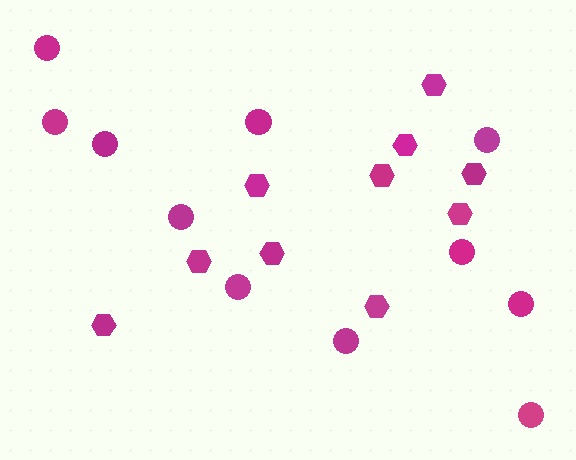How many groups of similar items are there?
There are 2 groups: one group of circles (11) and one group of hexagons (10).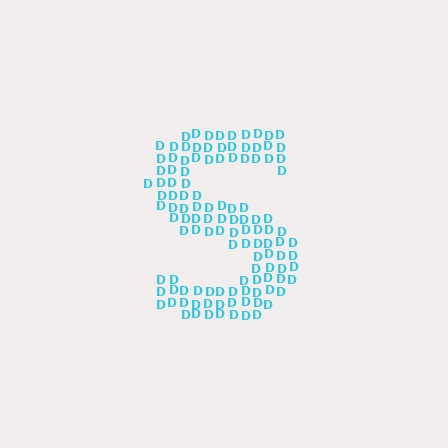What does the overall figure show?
The overall figure shows the letter S.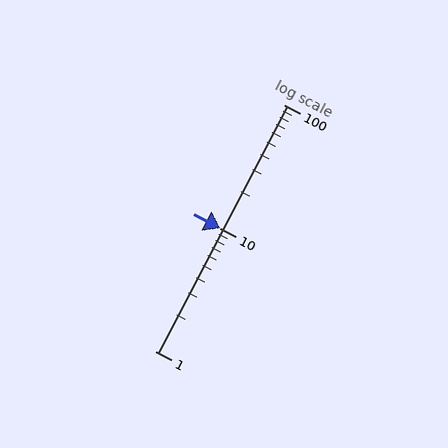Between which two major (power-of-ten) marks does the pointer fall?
The pointer is between 10 and 100.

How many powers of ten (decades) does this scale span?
The scale spans 2 decades, from 1 to 100.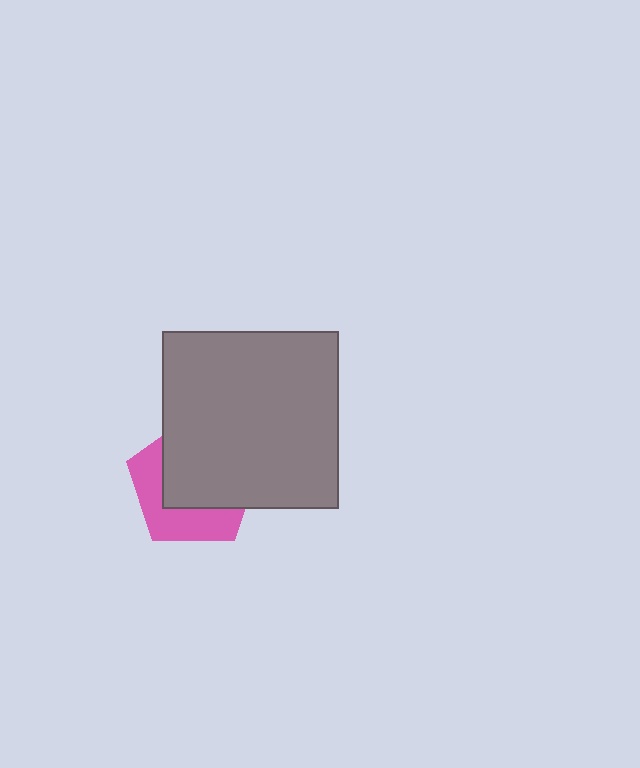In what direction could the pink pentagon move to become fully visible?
The pink pentagon could move toward the lower-left. That would shift it out from behind the gray square entirely.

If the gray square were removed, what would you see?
You would see the complete pink pentagon.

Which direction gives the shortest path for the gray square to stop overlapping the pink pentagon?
Moving toward the upper-right gives the shortest separation.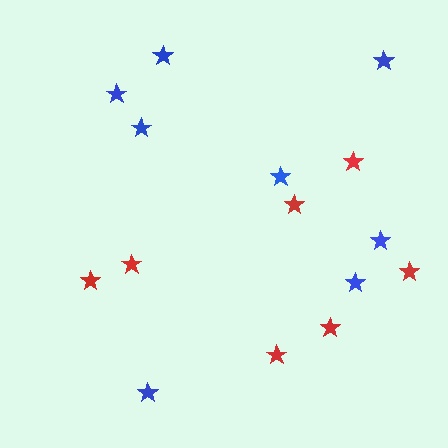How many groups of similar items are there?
There are 2 groups: one group of blue stars (8) and one group of red stars (7).